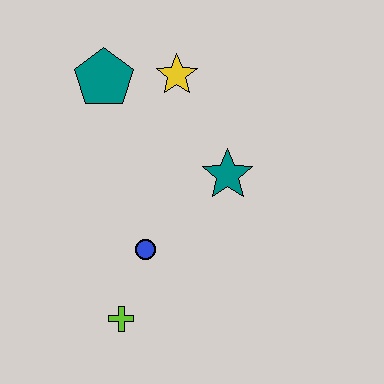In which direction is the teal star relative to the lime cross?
The teal star is above the lime cross.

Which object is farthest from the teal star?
The lime cross is farthest from the teal star.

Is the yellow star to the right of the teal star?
No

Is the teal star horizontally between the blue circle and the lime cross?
No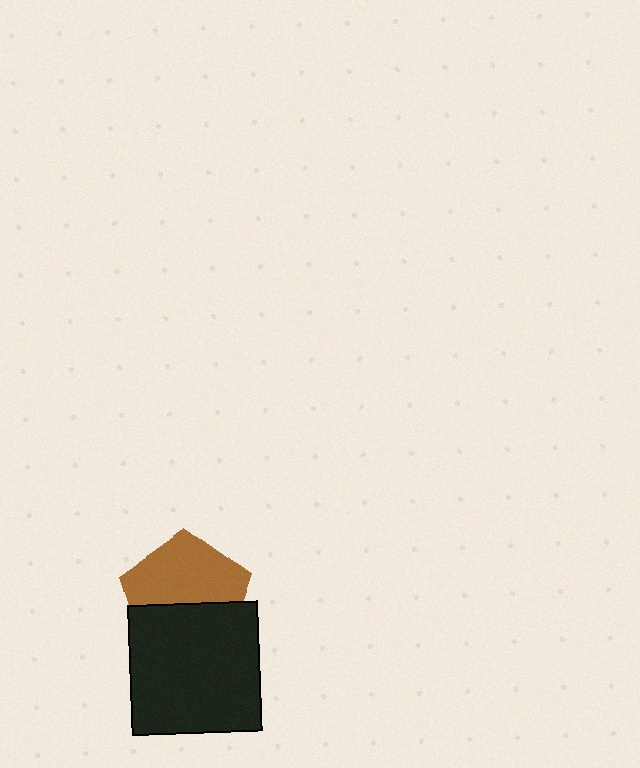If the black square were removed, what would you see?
You would see the complete brown pentagon.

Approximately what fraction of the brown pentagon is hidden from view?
Roughly 44% of the brown pentagon is hidden behind the black square.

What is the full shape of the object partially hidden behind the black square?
The partially hidden object is a brown pentagon.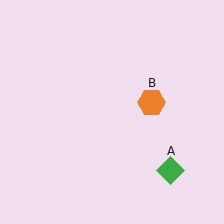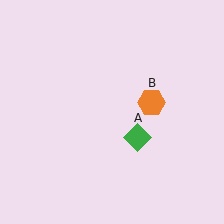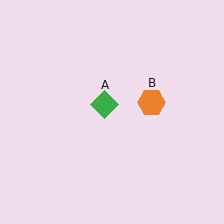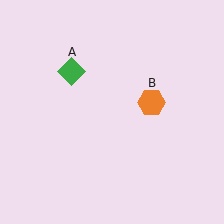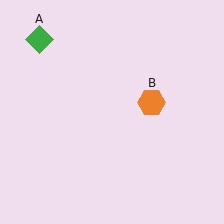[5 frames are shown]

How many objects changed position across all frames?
1 object changed position: green diamond (object A).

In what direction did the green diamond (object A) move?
The green diamond (object A) moved up and to the left.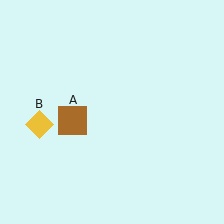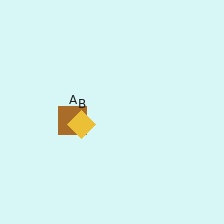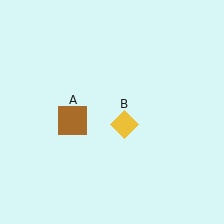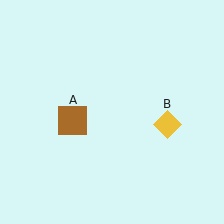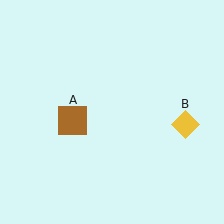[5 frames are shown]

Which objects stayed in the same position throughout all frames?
Brown square (object A) remained stationary.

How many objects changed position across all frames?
1 object changed position: yellow diamond (object B).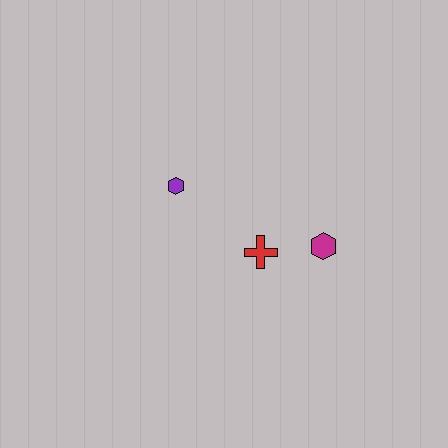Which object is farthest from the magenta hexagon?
The purple hexagon is farthest from the magenta hexagon.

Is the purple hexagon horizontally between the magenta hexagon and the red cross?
No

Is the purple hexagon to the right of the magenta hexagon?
No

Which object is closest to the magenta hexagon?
The red cross is closest to the magenta hexagon.